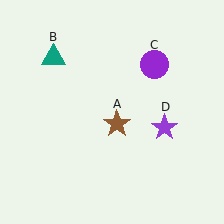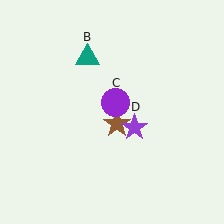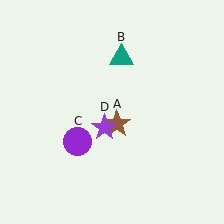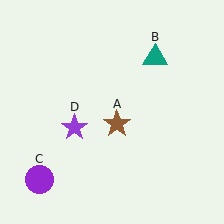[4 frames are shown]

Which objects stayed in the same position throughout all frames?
Brown star (object A) remained stationary.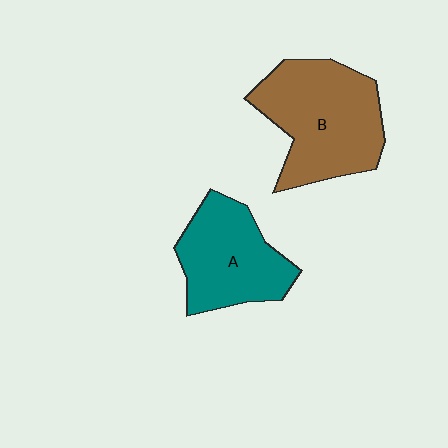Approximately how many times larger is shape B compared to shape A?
Approximately 1.3 times.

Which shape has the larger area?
Shape B (brown).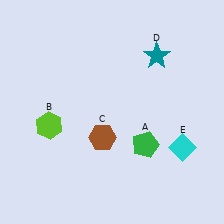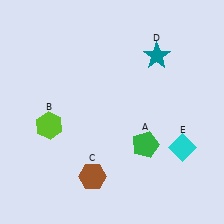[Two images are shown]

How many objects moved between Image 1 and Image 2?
1 object moved between the two images.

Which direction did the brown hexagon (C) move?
The brown hexagon (C) moved down.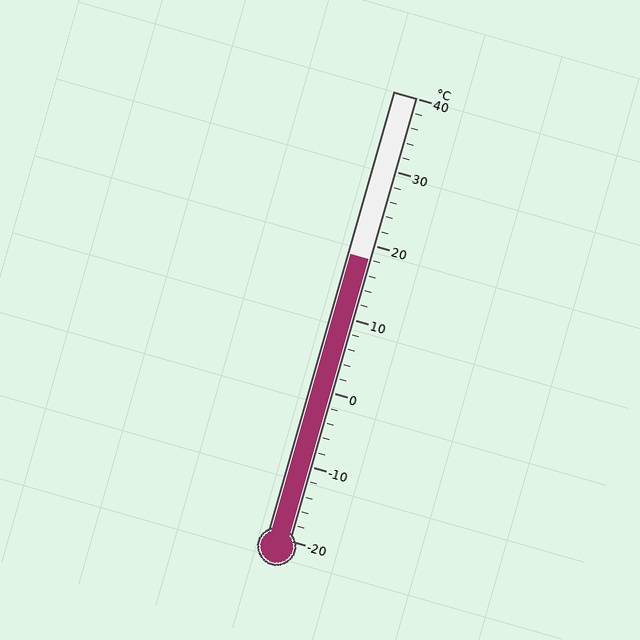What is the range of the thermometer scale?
The thermometer scale ranges from -20°C to 40°C.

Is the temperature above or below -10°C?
The temperature is above -10°C.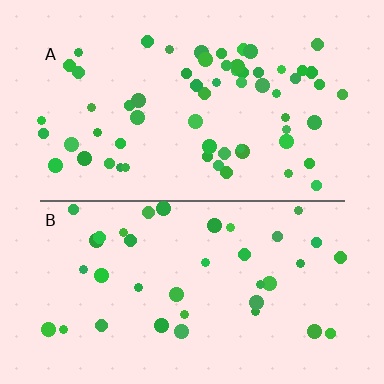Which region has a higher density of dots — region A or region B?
A (the top).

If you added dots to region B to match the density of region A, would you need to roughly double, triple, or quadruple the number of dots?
Approximately double.